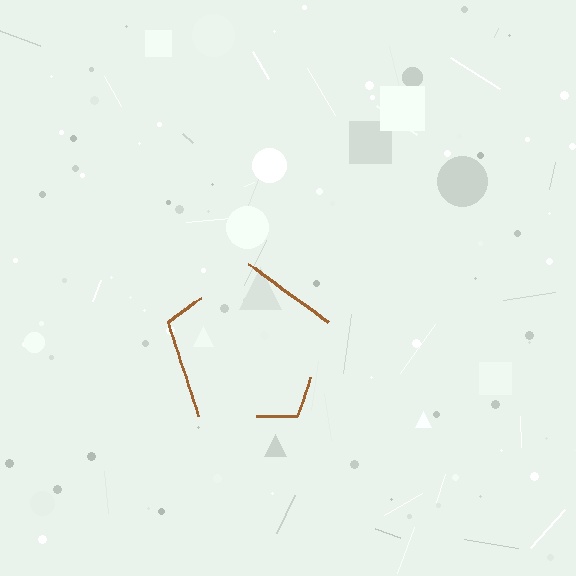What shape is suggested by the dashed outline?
The dashed outline suggests a pentagon.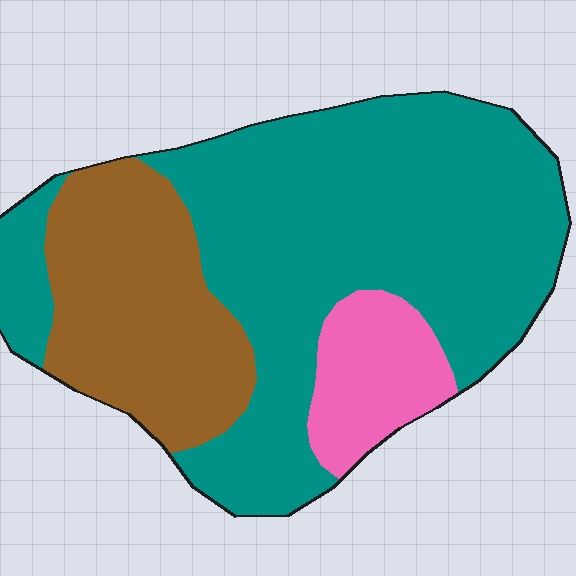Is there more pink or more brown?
Brown.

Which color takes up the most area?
Teal, at roughly 65%.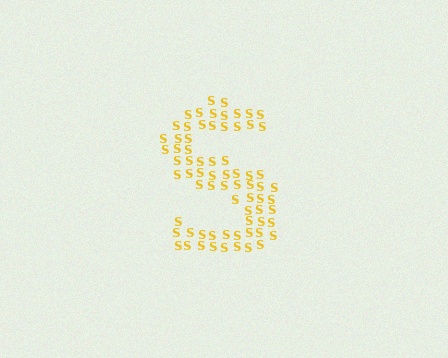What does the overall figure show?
The overall figure shows the letter S.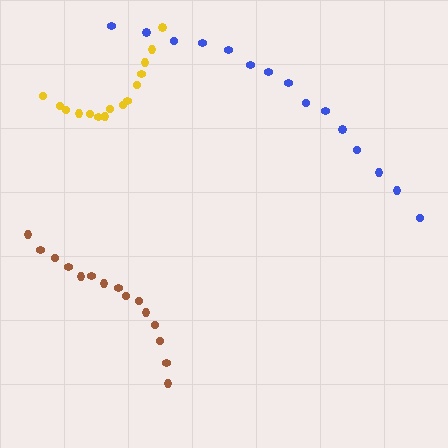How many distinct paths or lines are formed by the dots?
There are 3 distinct paths.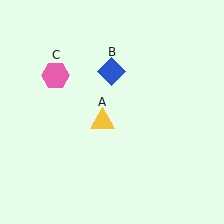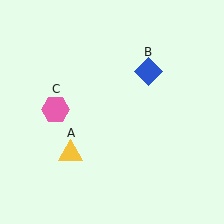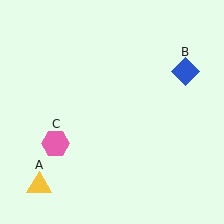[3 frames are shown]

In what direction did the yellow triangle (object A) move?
The yellow triangle (object A) moved down and to the left.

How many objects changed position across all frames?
3 objects changed position: yellow triangle (object A), blue diamond (object B), pink hexagon (object C).